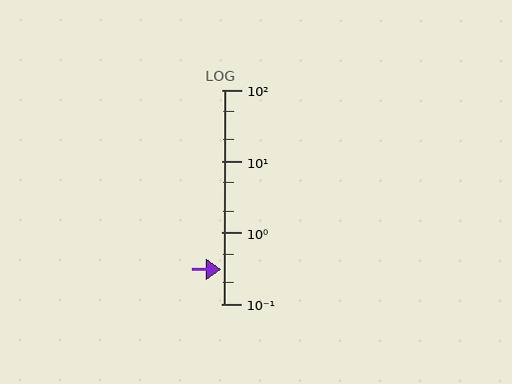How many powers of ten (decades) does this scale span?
The scale spans 3 decades, from 0.1 to 100.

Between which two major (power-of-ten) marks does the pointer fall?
The pointer is between 0.1 and 1.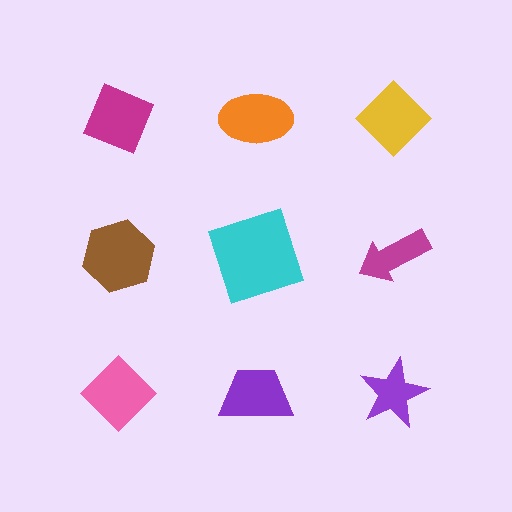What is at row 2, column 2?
A cyan square.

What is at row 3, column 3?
A purple star.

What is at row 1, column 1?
A magenta diamond.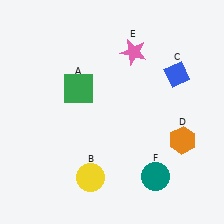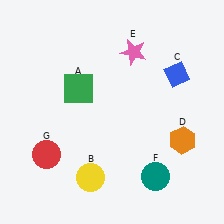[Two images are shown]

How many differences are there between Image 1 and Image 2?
There is 1 difference between the two images.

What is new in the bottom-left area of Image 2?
A red circle (G) was added in the bottom-left area of Image 2.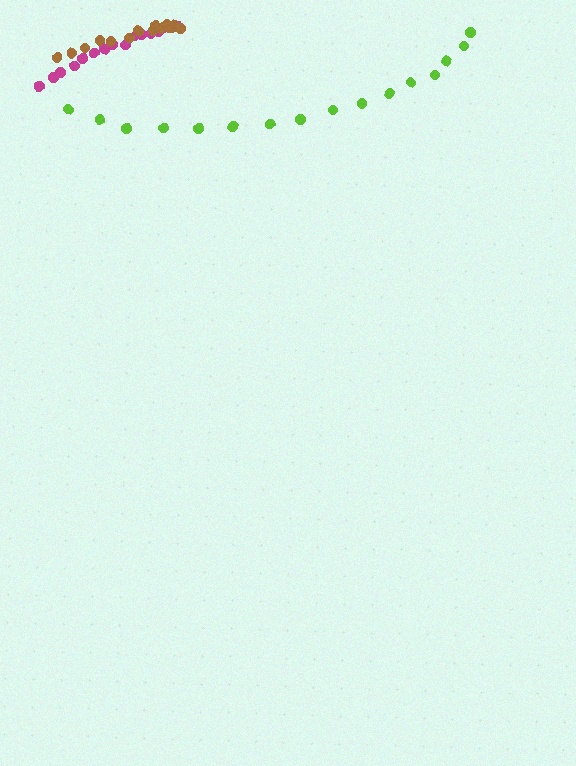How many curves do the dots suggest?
There are 3 distinct paths.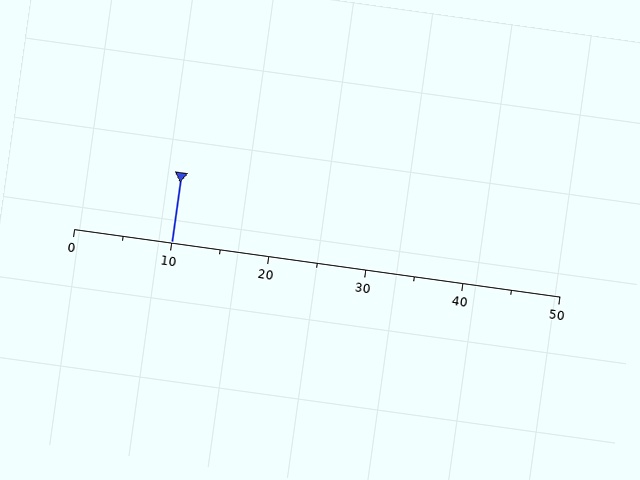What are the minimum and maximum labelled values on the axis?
The axis runs from 0 to 50.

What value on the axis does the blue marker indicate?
The marker indicates approximately 10.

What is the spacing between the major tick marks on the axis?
The major ticks are spaced 10 apart.